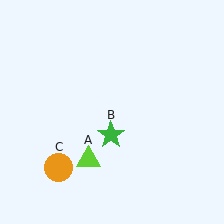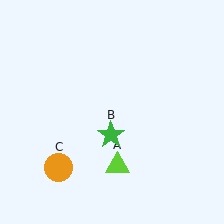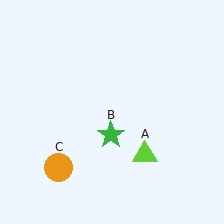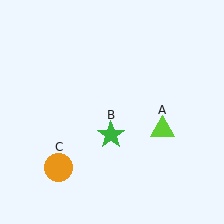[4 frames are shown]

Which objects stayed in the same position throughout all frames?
Green star (object B) and orange circle (object C) remained stationary.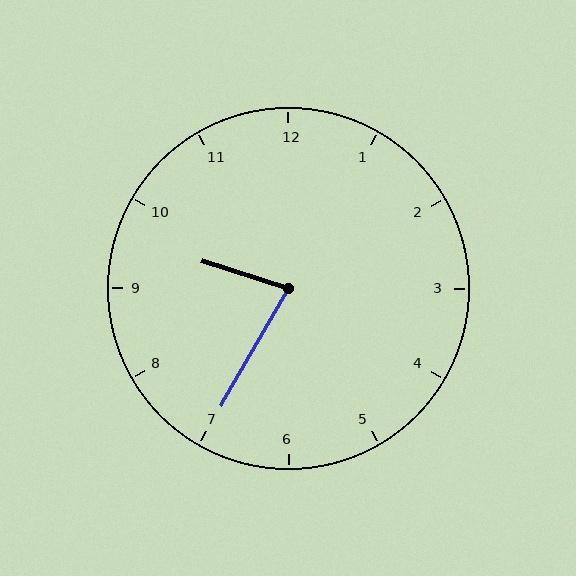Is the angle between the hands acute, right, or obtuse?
It is acute.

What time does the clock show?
9:35.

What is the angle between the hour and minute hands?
Approximately 78 degrees.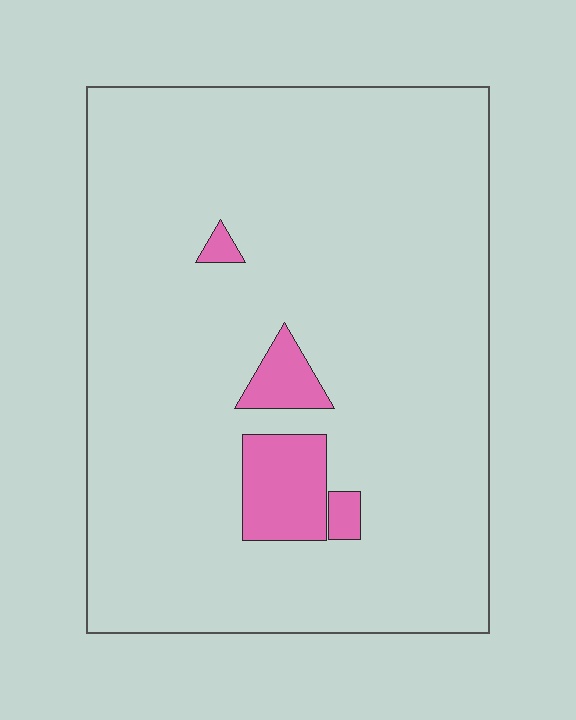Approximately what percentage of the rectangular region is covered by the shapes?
Approximately 5%.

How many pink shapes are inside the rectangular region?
4.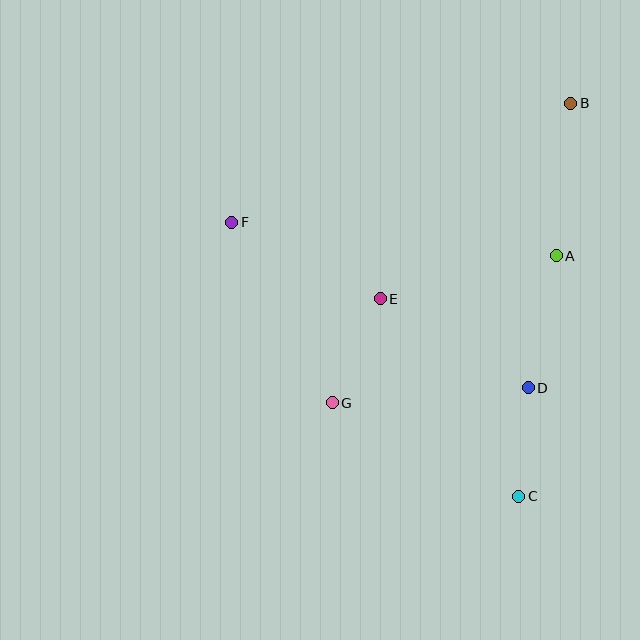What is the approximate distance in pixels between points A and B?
The distance between A and B is approximately 153 pixels.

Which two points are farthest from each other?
Points C and F are farthest from each other.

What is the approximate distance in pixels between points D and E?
The distance between D and E is approximately 173 pixels.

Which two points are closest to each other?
Points C and D are closest to each other.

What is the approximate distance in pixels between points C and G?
The distance between C and G is approximately 209 pixels.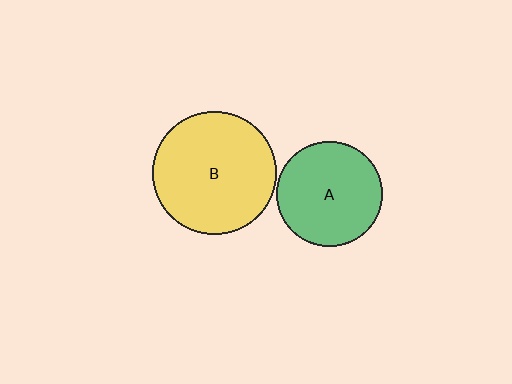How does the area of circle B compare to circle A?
Approximately 1.4 times.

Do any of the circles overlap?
No, none of the circles overlap.